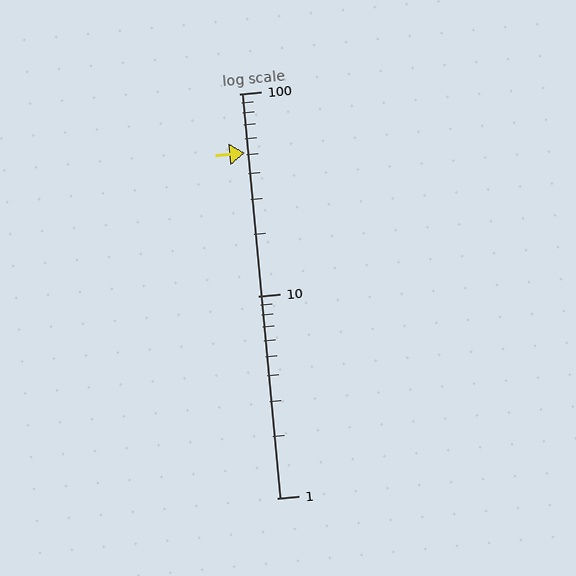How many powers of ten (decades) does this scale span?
The scale spans 2 decades, from 1 to 100.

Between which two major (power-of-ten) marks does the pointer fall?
The pointer is between 10 and 100.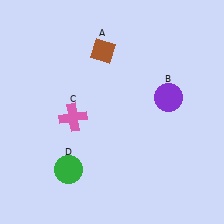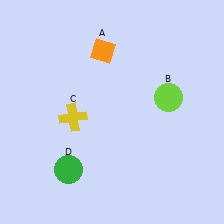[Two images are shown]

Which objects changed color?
A changed from brown to orange. B changed from purple to lime. C changed from pink to yellow.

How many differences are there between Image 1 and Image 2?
There are 3 differences between the two images.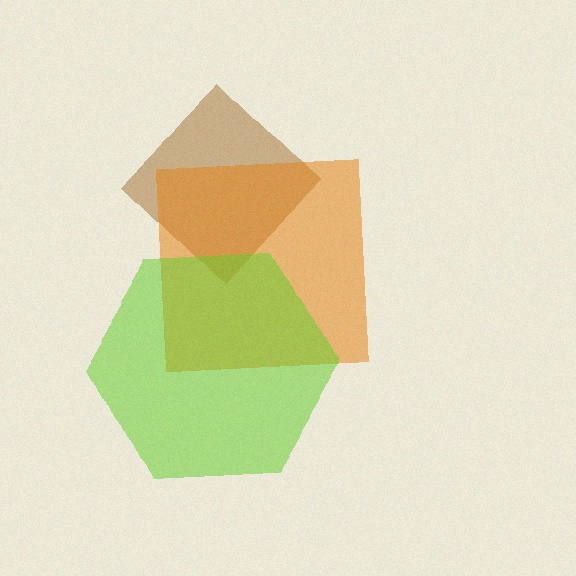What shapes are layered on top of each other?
The layered shapes are: a brown diamond, an orange square, a lime hexagon.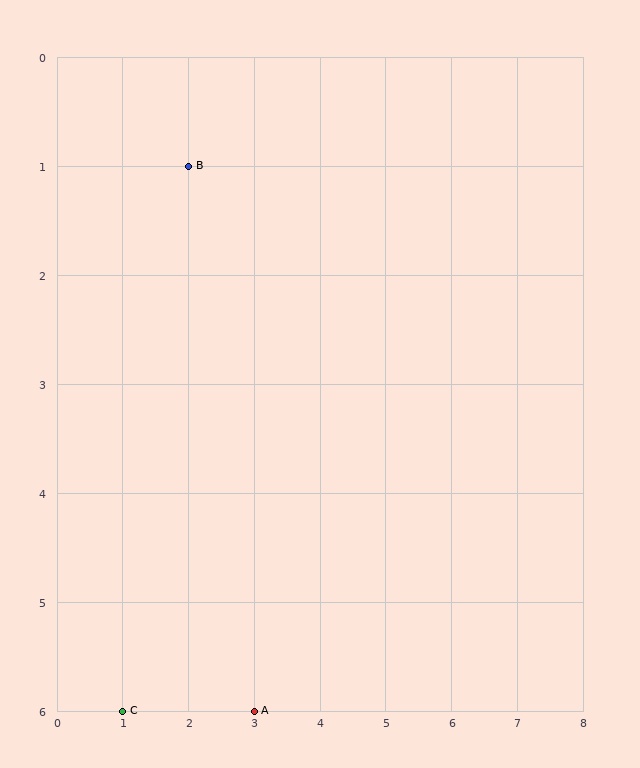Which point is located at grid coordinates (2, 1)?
Point B is at (2, 1).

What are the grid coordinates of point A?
Point A is at grid coordinates (3, 6).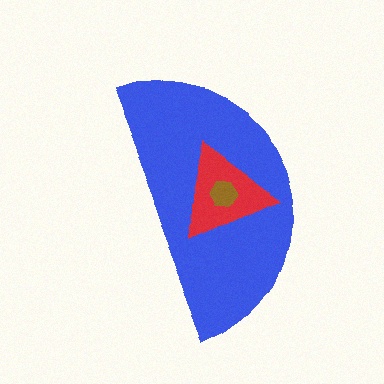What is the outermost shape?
The blue semicircle.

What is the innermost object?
The brown hexagon.